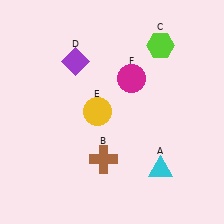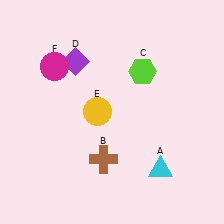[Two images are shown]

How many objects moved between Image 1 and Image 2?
2 objects moved between the two images.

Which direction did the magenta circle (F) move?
The magenta circle (F) moved left.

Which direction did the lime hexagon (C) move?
The lime hexagon (C) moved down.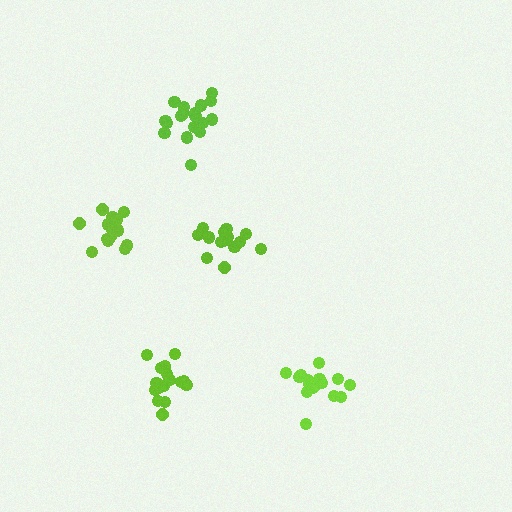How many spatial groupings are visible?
There are 5 spatial groupings.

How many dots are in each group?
Group 1: 15 dots, Group 2: 17 dots, Group 3: 16 dots, Group 4: 20 dots, Group 5: 17 dots (85 total).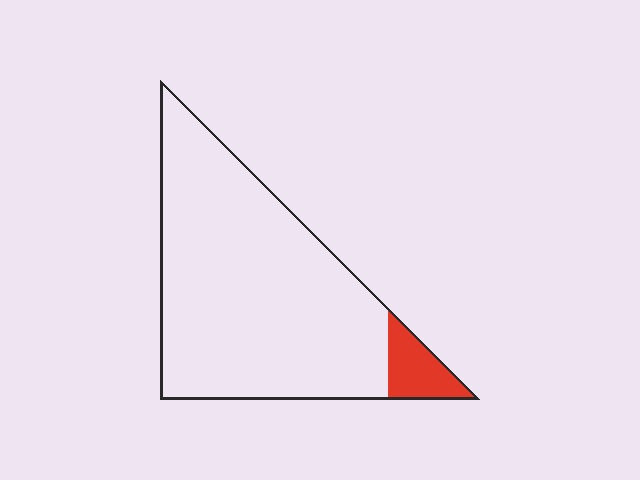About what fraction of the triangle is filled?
About one tenth (1/10).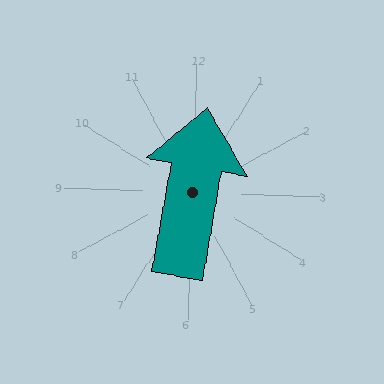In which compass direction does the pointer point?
North.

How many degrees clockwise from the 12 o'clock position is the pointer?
Approximately 8 degrees.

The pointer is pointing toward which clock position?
Roughly 12 o'clock.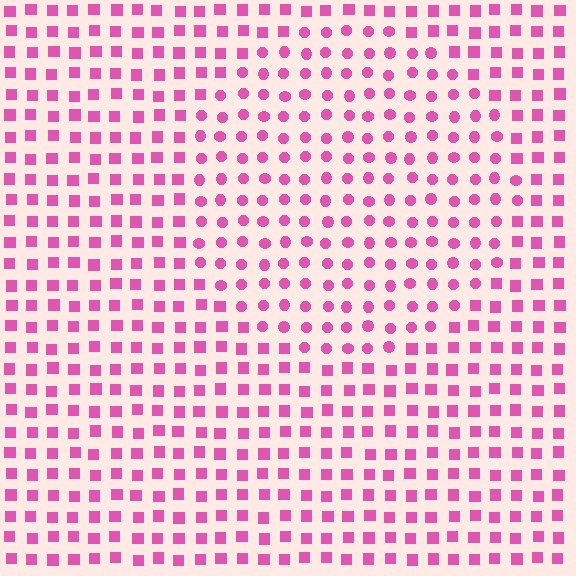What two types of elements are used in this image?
The image uses circles inside the circle region and squares outside it.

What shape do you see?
I see a circle.